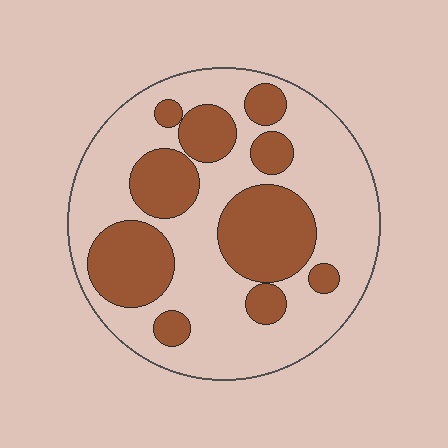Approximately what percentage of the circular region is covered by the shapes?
Approximately 35%.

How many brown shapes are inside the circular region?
10.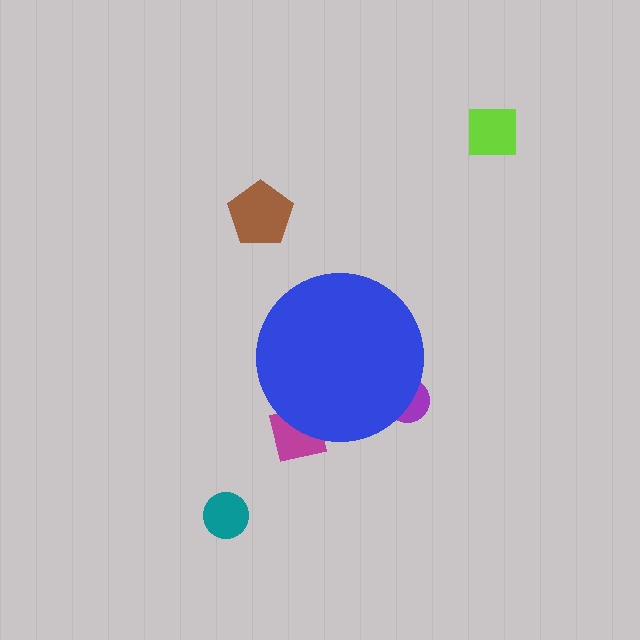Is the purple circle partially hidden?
Yes, the purple circle is partially hidden behind the blue circle.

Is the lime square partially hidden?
No, the lime square is fully visible.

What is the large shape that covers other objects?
A blue circle.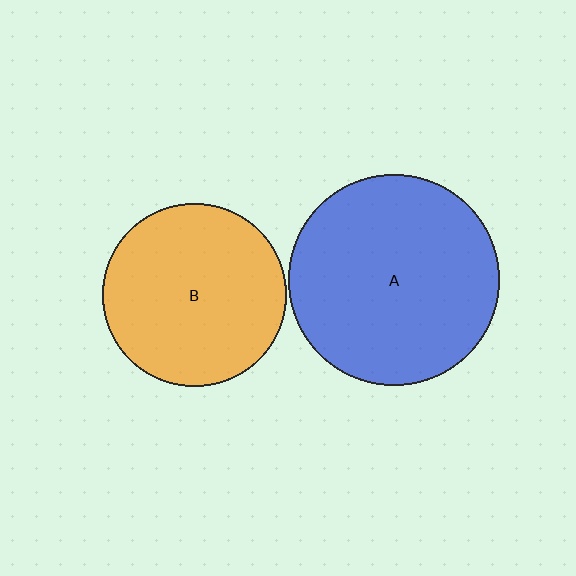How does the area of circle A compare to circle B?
Approximately 1.3 times.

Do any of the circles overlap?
No, none of the circles overlap.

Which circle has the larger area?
Circle A (blue).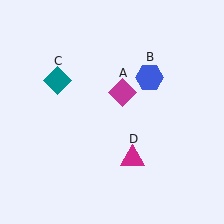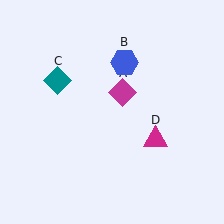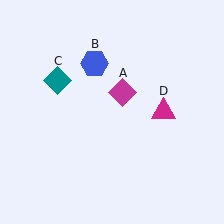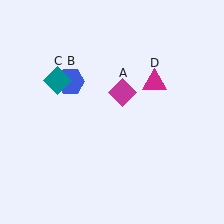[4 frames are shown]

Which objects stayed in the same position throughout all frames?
Magenta diamond (object A) and teal diamond (object C) remained stationary.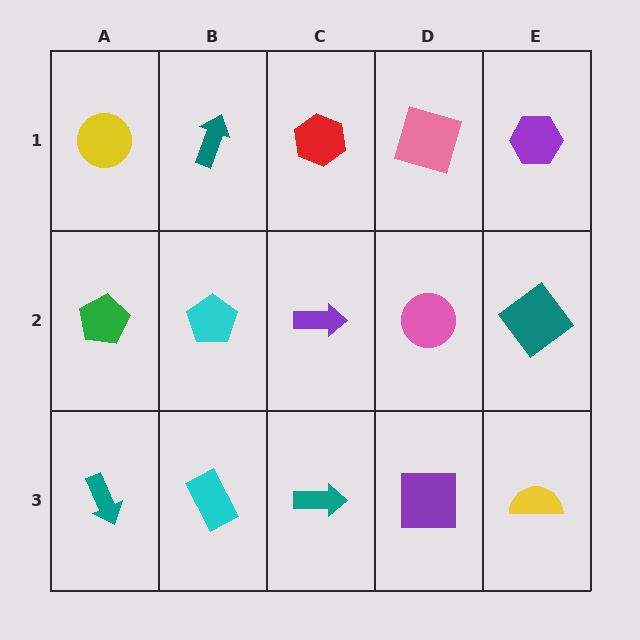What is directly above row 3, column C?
A purple arrow.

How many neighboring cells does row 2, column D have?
4.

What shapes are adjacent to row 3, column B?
A cyan pentagon (row 2, column B), a teal arrow (row 3, column A), a teal arrow (row 3, column C).